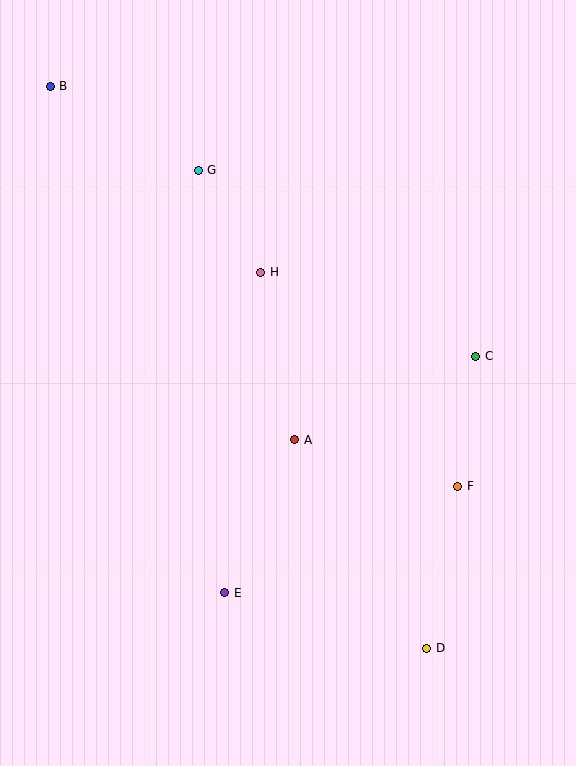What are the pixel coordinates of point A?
Point A is at (295, 440).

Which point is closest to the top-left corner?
Point B is closest to the top-left corner.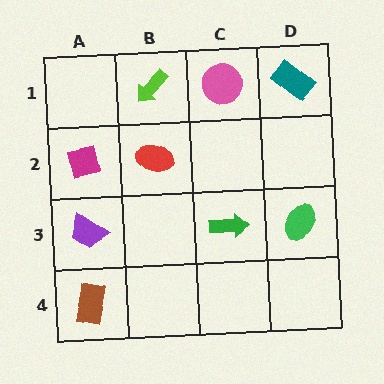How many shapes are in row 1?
3 shapes.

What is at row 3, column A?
A purple trapezoid.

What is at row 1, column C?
A pink circle.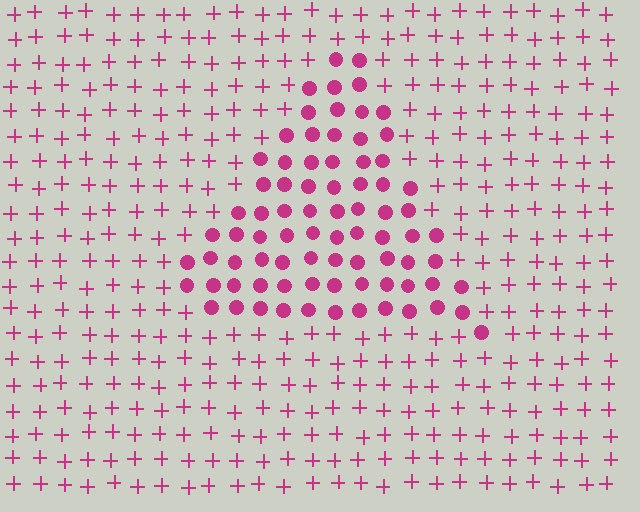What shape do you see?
I see a triangle.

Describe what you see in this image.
The image is filled with small magenta elements arranged in a uniform grid. A triangle-shaped region contains circles, while the surrounding area contains plus signs. The boundary is defined purely by the change in element shape.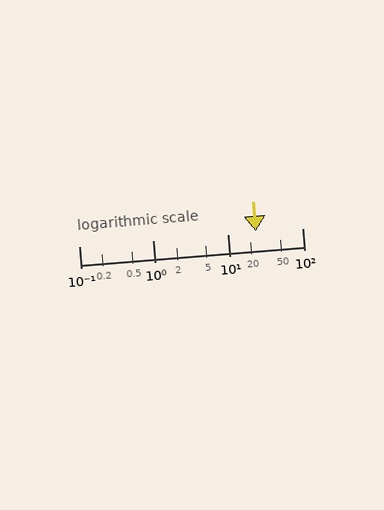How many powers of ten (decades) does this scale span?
The scale spans 3 decades, from 0.1 to 100.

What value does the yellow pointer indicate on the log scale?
The pointer indicates approximately 24.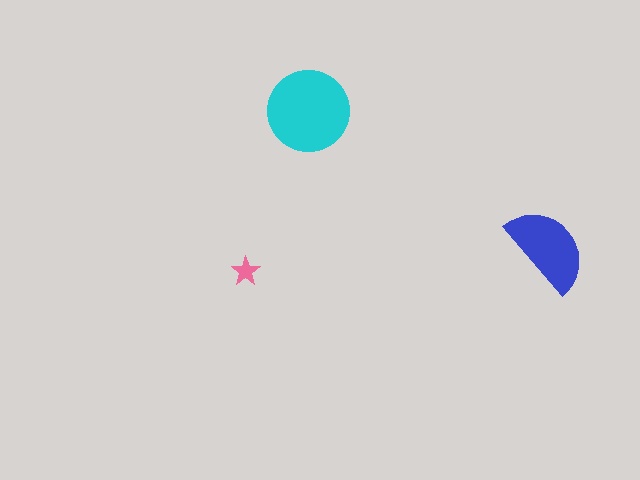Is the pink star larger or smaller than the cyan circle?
Smaller.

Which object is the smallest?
The pink star.